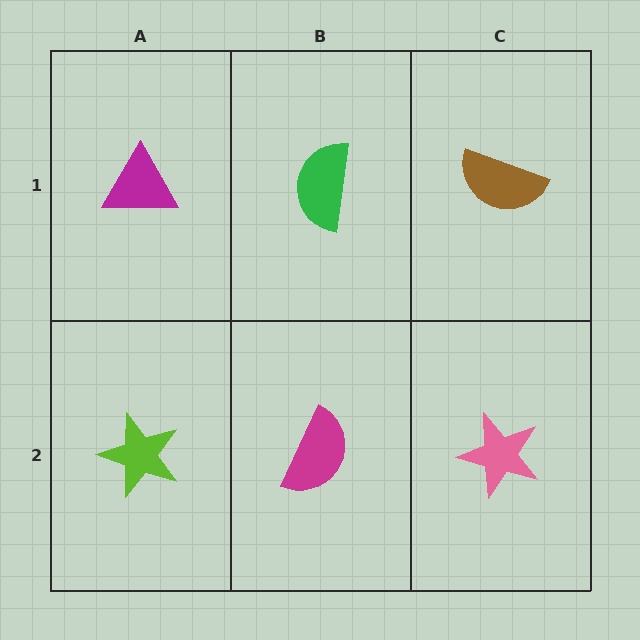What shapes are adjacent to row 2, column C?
A brown semicircle (row 1, column C), a magenta semicircle (row 2, column B).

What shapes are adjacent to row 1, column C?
A pink star (row 2, column C), a green semicircle (row 1, column B).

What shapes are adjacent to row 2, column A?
A magenta triangle (row 1, column A), a magenta semicircle (row 2, column B).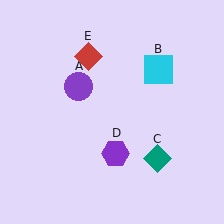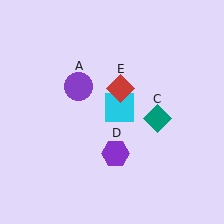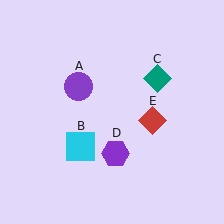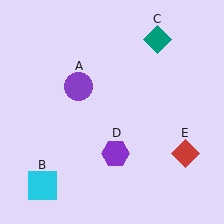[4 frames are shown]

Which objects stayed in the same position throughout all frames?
Purple circle (object A) and purple hexagon (object D) remained stationary.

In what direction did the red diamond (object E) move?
The red diamond (object E) moved down and to the right.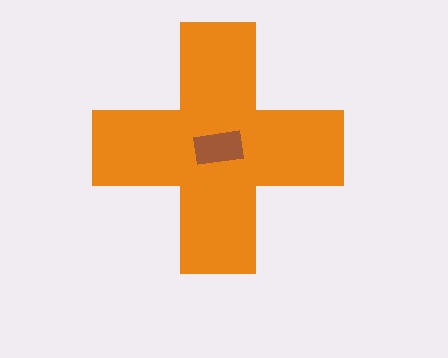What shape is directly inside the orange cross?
The brown rectangle.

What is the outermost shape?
The orange cross.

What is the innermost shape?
The brown rectangle.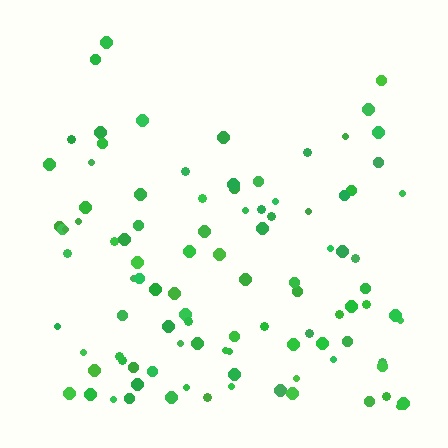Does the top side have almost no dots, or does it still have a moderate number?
Still a moderate number, just noticeably fewer than the bottom.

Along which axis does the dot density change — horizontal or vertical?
Vertical.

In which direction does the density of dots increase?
From top to bottom, with the bottom side densest.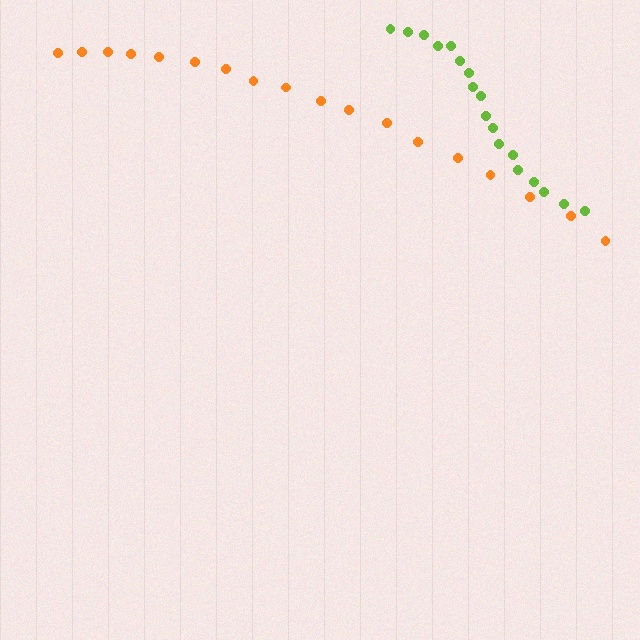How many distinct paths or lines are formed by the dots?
There are 2 distinct paths.